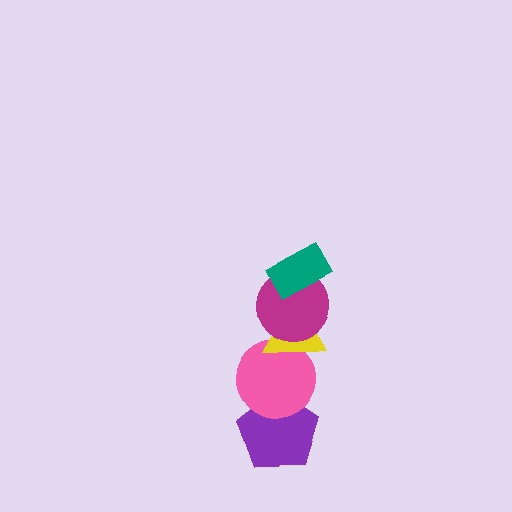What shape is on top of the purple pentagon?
The pink circle is on top of the purple pentagon.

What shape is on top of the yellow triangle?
The magenta circle is on top of the yellow triangle.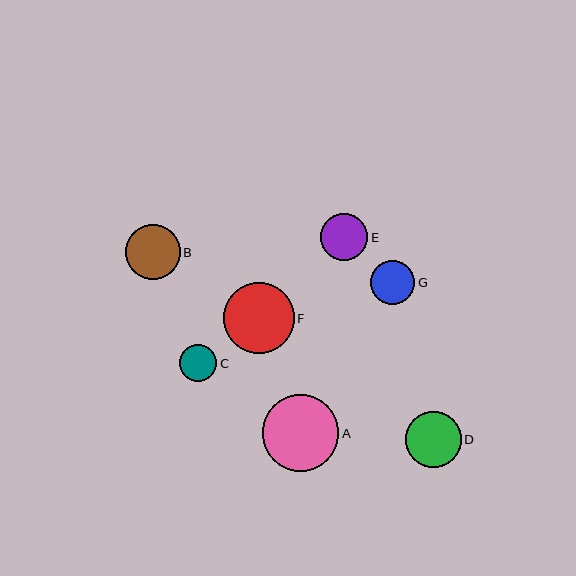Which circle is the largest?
Circle A is the largest with a size of approximately 77 pixels.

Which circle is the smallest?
Circle C is the smallest with a size of approximately 37 pixels.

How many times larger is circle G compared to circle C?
Circle G is approximately 1.2 times the size of circle C.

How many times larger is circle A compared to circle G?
Circle A is approximately 1.7 times the size of circle G.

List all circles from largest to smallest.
From largest to smallest: A, F, D, B, E, G, C.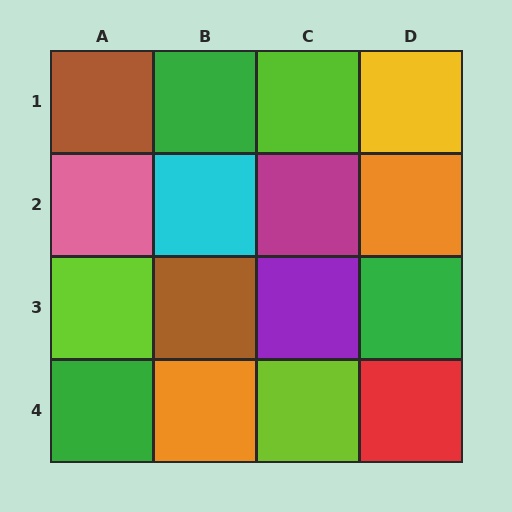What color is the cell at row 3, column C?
Purple.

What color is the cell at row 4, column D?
Red.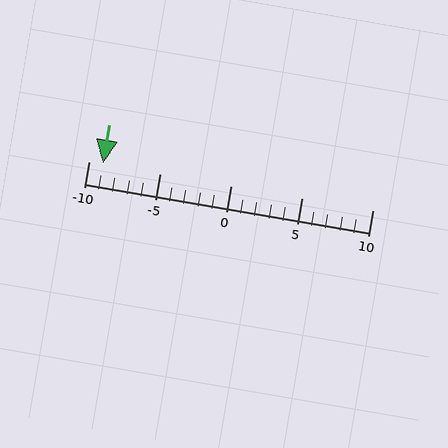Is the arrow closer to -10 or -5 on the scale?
The arrow is closer to -10.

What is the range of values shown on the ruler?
The ruler shows values from -10 to 10.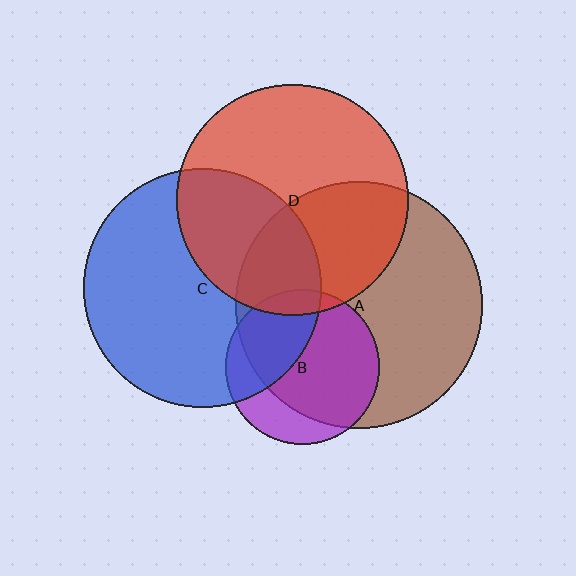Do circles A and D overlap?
Yes.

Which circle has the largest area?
Circle A (brown).